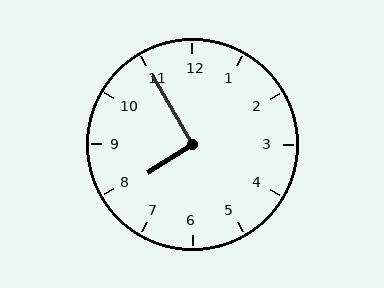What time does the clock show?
7:55.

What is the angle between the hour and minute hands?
Approximately 92 degrees.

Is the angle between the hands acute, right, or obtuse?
It is right.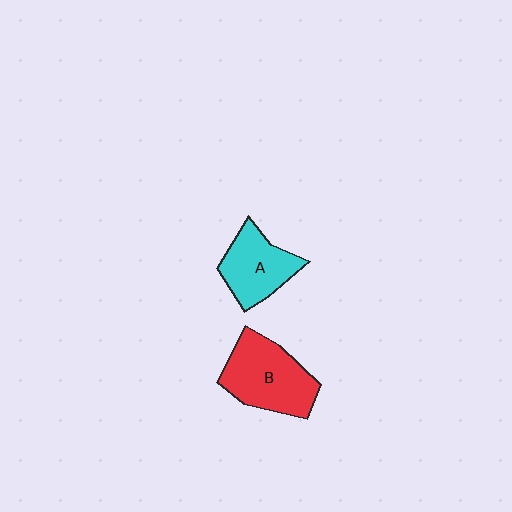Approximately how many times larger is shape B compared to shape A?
Approximately 1.3 times.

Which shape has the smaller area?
Shape A (cyan).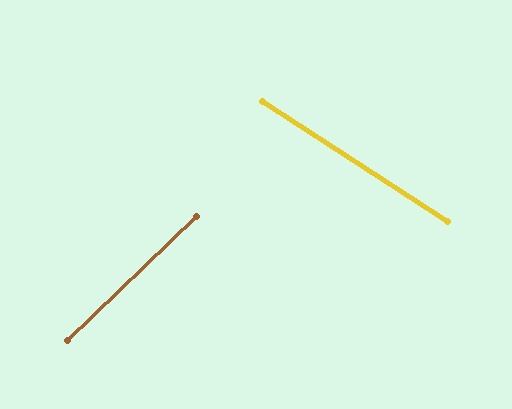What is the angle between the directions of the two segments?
Approximately 77 degrees.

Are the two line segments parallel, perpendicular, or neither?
Neither parallel nor perpendicular — they differ by about 77°.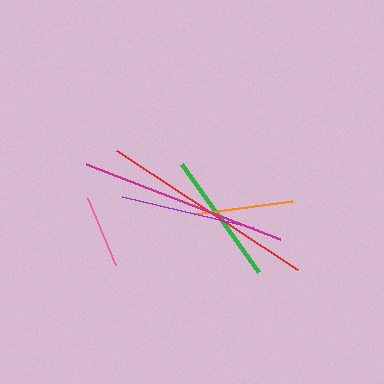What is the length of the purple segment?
The purple segment is approximately 135 pixels long.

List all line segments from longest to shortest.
From longest to shortest: red, magenta, purple, green, orange, pink.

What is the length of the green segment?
The green segment is approximately 132 pixels long.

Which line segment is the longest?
The red line is the longest at approximately 216 pixels.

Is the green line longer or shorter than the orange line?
The green line is longer than the orange line.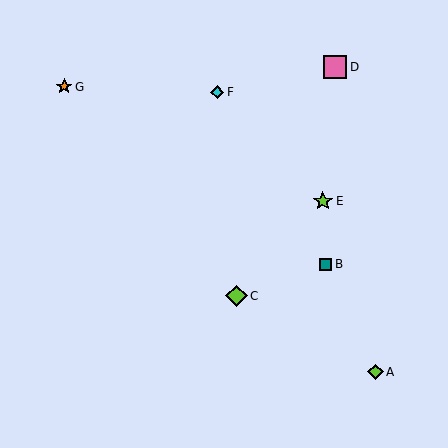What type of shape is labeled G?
Shape G is an orange star.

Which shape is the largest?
The pink square (labeled D) is the largest.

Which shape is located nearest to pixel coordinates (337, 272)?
The teal square (labeled B) at (325, 264) is nearest to that location.